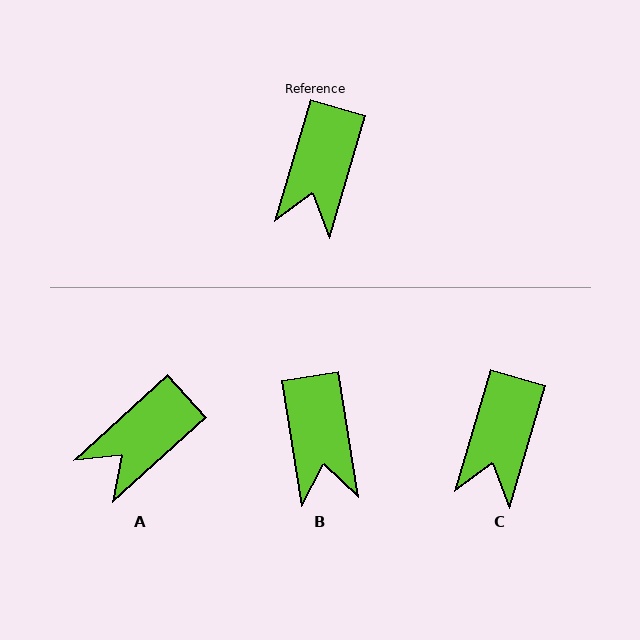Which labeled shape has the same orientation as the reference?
C.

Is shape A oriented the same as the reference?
No, it is off by about 31 degrees.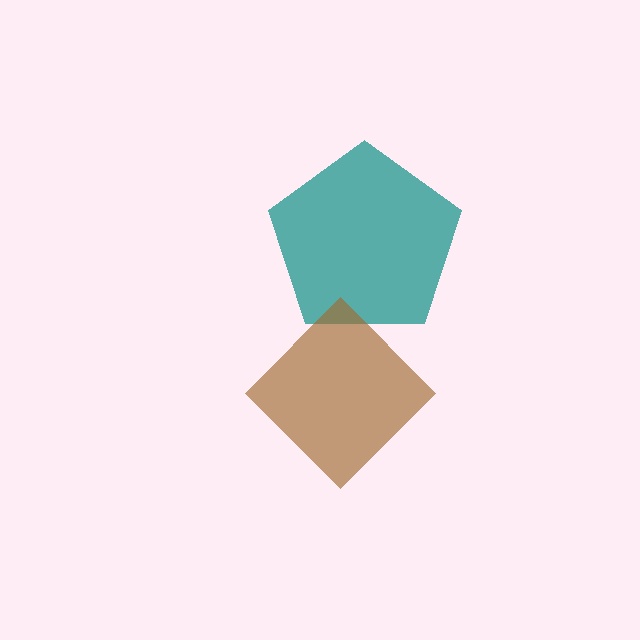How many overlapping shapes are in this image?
There are 2 overlapping shapes in the image.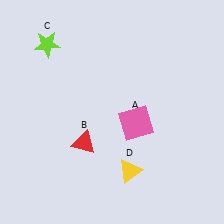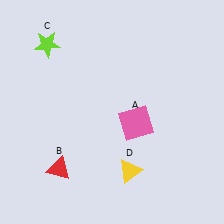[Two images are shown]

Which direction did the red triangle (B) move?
The red triangle (B) moved down.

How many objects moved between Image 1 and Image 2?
1 object moved between the two images.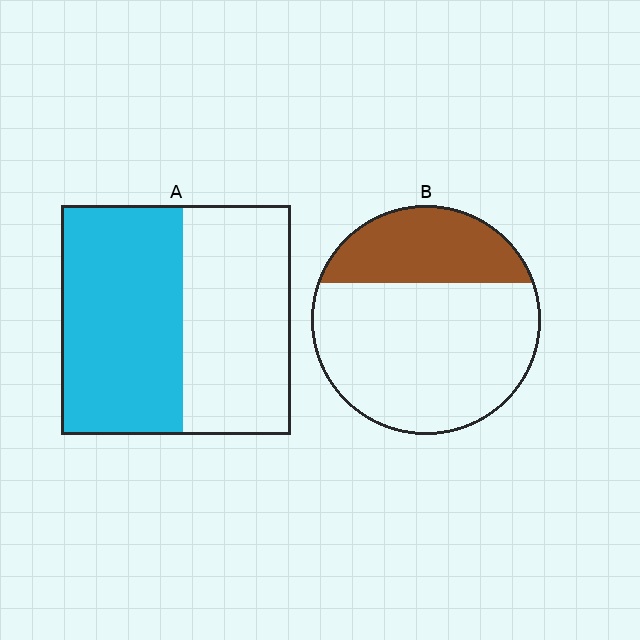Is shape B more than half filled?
No.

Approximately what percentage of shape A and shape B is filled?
A is approximately 55% and B is approximately 30%.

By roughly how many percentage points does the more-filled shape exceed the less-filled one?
By roughly 25 percentage points (A over B).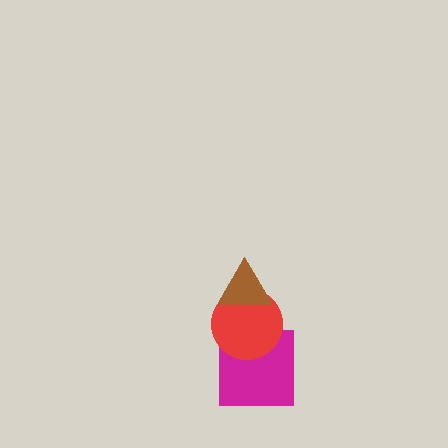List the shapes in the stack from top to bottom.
From top to bottom: the brown triangle, the red circle, the magenta square.